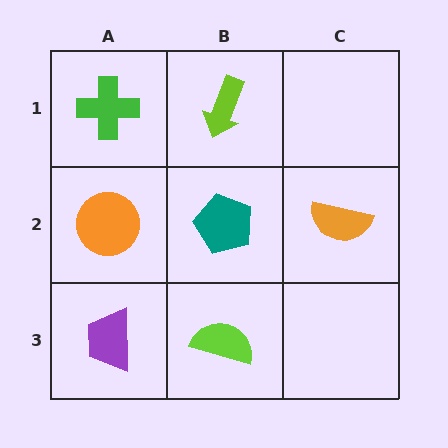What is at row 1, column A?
A green cross.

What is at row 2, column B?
A teal pentagon.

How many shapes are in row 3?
2 shapes.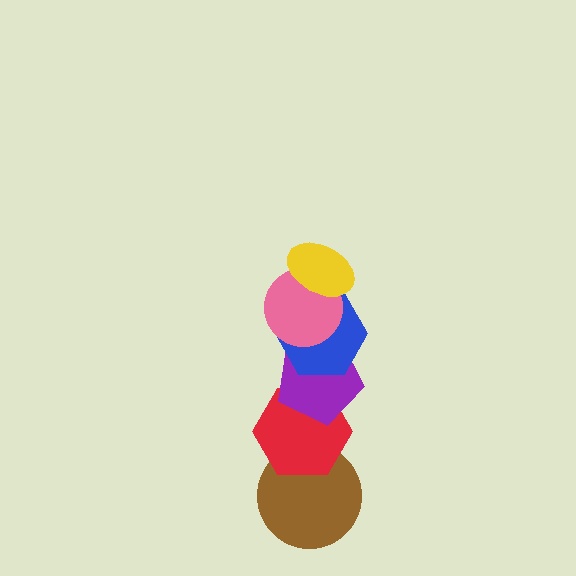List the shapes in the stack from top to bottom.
From top to bottom: the yellow ellipse, the pink circle, the blue hexagon, the purple pentagon, the red hexagon, the brown circle.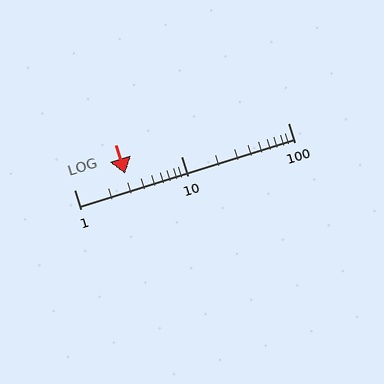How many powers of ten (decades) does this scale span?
The scale spans 2 decades, from 1 to 100.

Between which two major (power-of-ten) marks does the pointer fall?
The pointer is between 1 and 10.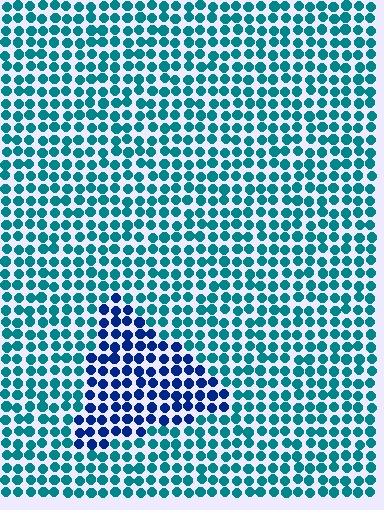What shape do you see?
I see a triangle.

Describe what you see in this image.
The image is filled with small teal elements in a uniform arrangement. A triangle-shaped region is visible where the elements are tinted to a slightly different hue, forming a subtle color boundary.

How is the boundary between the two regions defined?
The boundary is defined purely by a slight shift in hue (about 43 degrees). Spacing, size, and orientation are identical on both sides.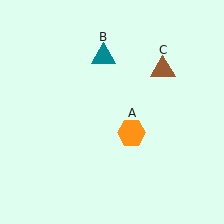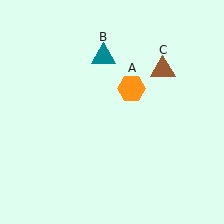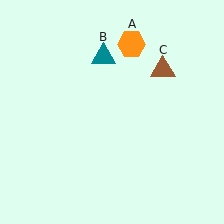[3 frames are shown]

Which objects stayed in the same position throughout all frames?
Teal triangle (object B) and brown triangle (object C) remained stationary.